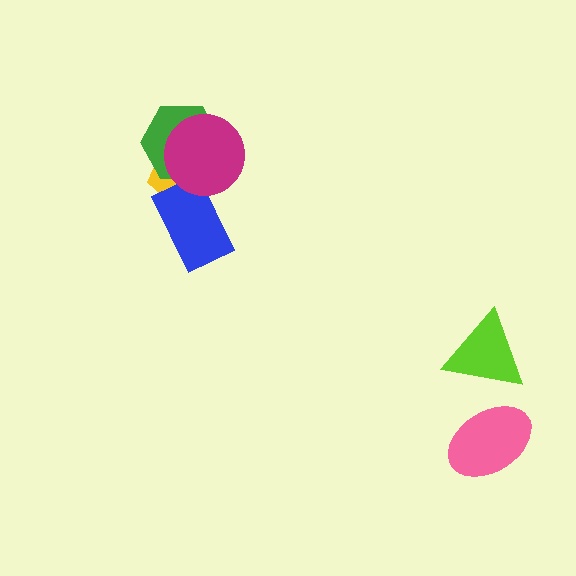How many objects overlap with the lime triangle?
0 objects overlap with the lime triangle.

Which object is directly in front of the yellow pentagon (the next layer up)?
The blue rectangle is directly in front of the yellow pentagon.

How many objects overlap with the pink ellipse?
0 objects overlap with the pink ellipse.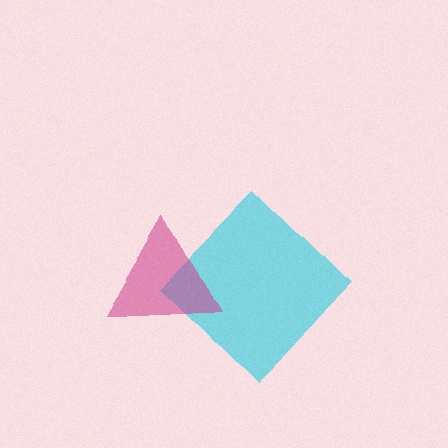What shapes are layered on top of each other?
The layered shapes are: a cyan diamond, a magenta triangle.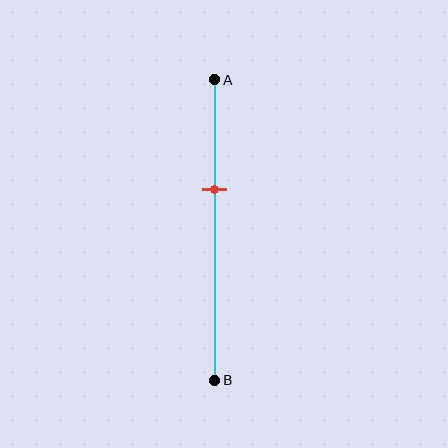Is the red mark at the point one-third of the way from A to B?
No, the mark is at about 35% from A, not at the 33% one-third point.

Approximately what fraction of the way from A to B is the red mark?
The red mark is approximately 35% of the way from A to B.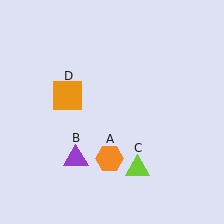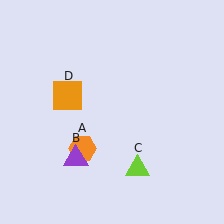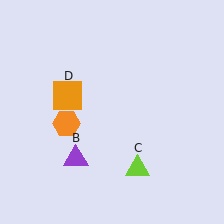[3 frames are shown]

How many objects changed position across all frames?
1 object changed position: orange hexagon (object A).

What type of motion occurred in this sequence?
The orange hexagon (object A) rotated clockwise around the center of the scene.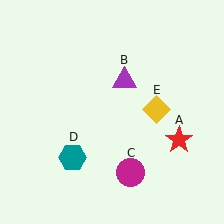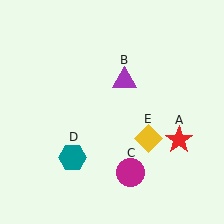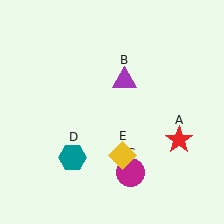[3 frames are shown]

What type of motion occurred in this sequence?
The yellow diamond (object E) rotated clockwise around the center of the scene.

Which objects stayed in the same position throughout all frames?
Red star (object A) and purple triangle (object B) and magenta circle (object C) and teal hexagon (object D) remained stationary.